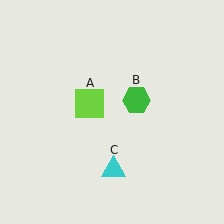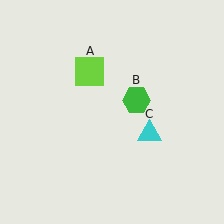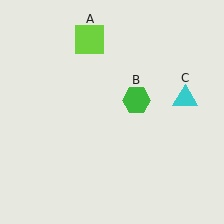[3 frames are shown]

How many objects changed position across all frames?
2 objects changed position: lime square (object A), cyan triangle (object C).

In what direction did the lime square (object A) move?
The lime square (object A) moved up.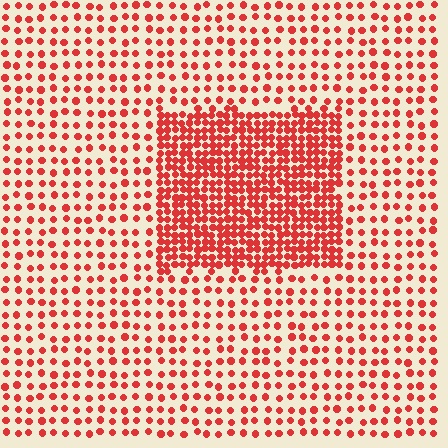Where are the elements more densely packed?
The elements are more densely packed inside the rectangle boundary.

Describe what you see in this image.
The image contains small red elements arranged at two different densities. A rectangle-shaped region is visible where the elements are more densely packed than the surrounding area.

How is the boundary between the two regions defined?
The boundary is defined by a change in element density (approximately 2.5x ratio). All elements are the same color, size, and shape.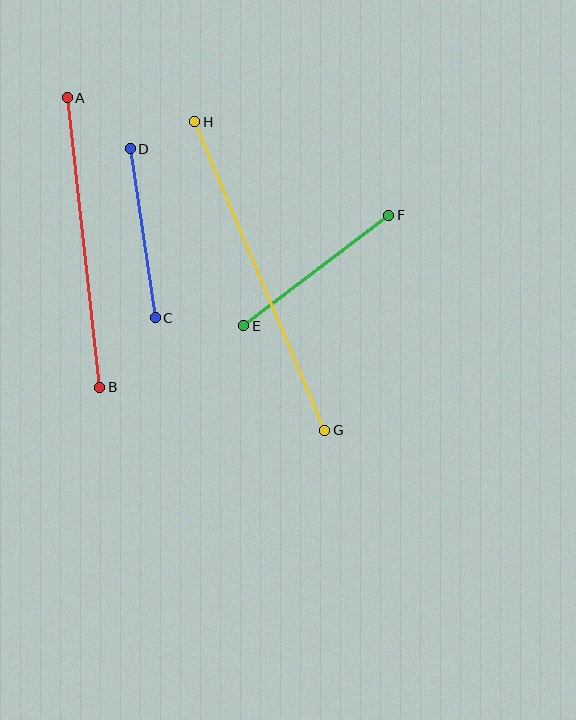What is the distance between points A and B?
The distance is approximately 291 pixels.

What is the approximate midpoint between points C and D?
The midpoint is at approximately (143, 233) pixels.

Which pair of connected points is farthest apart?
Points G and H are farthest apart.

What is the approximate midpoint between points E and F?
The midpoint is at approximately (316, 270) pixels.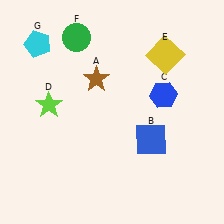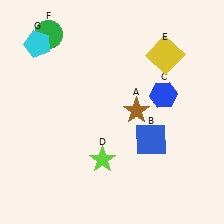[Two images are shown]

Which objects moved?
The objects that moved are: the brown star (A), the lime star (D), the green circle (F).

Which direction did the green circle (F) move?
The green circle (F) moved left.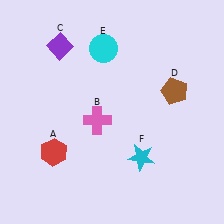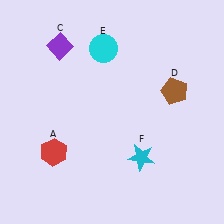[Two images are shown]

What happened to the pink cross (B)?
The pink cross (B) was removed in Image 2. It was in the bottom-left area of Image 1.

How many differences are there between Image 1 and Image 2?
There is 1 difference between the two images.